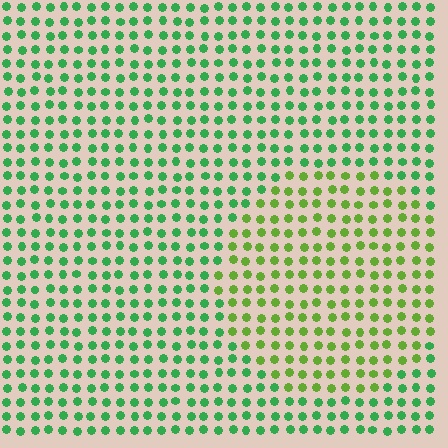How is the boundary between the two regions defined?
The boundary is defined purely by a slight shift in hue (about 38 degrees). Spacing, size, and orientation are identical on both sides.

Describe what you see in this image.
The image is filled with small green elements in a uniform arrangement. A circle-shaped region is visible where the elements are tinted to a slightly different hue, forming a subtle color boundary.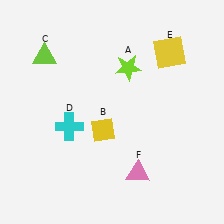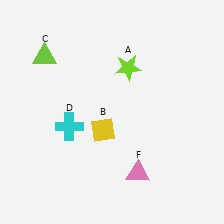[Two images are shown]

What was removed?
The yellow square (E) was removed in Image 2.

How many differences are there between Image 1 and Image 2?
There is 1 difference between the two images.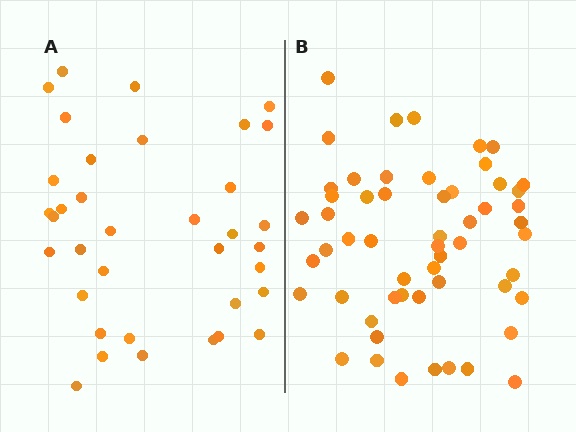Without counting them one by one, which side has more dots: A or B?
Region B (the right region) has more dots.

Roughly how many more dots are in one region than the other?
Region B has approximately 20 more dots than region A.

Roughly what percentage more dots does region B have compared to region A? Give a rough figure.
About 55% more.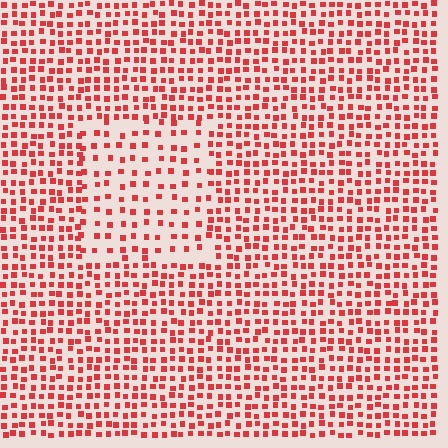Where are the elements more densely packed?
The elements are more densely packed outside the rectangle boundary.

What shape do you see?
I see a rectangle.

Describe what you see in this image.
The image contains small red elements arranged at two different densities. A rectangle-shaped region is visible where the elements are less densely packed than the surrounding area.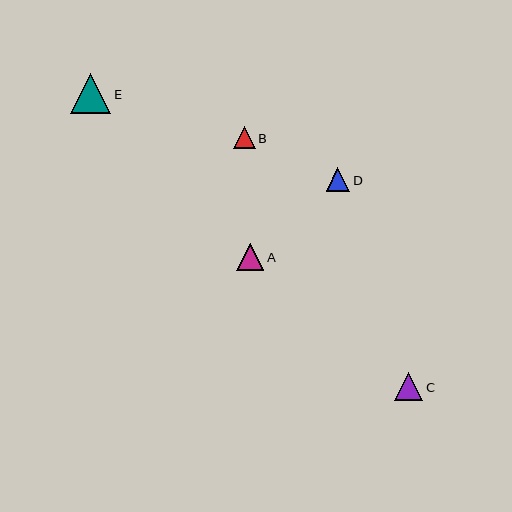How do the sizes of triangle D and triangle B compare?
Triangle D and triangle B are approximately the same size.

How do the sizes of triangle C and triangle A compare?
Triangle C and triangle A are approximately the same size.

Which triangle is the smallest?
Triangle B is the smallest with a size of approximately 22 pixels.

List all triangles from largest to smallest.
From largest to smallest: E, C, A, D, B.